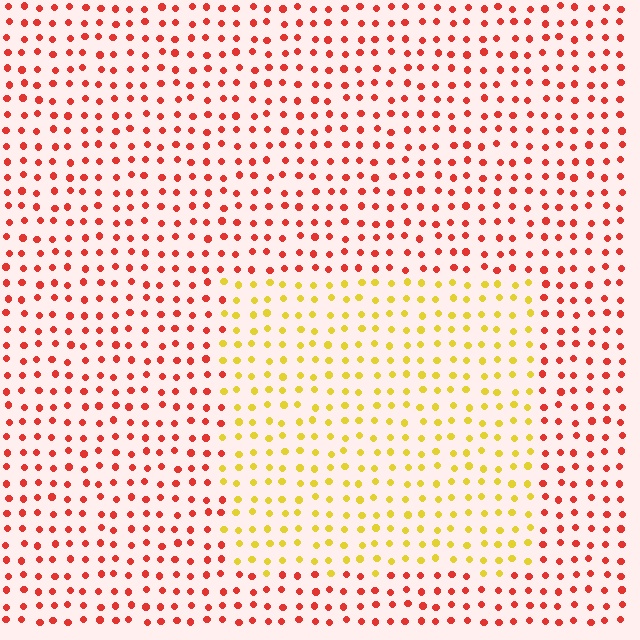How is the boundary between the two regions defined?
The boundary is defined purely by a slight shift in hue (about 53 degrees). Spacing, size, and orientation are identical on both sides.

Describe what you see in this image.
The image is filled with small red elements in a uniform arrangement. A rectangle-shaped region is visible where the elements are tinted to a slightly different hue, forming a subtle color boundary.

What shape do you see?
I see a rectangle.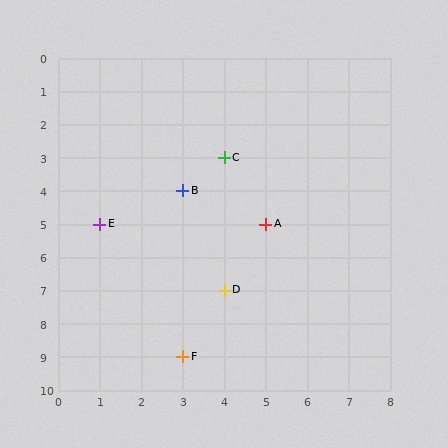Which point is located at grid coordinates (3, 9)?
Point F is at (3, 9).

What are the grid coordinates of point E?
Point E is at grid coordinates (1, 5).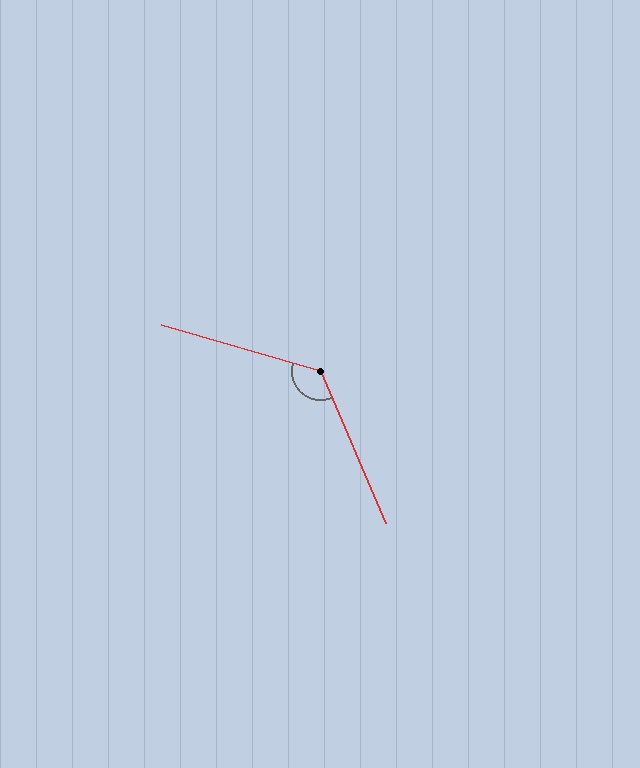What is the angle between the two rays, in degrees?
Approximately 129 degrees.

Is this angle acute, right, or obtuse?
It is obtuse.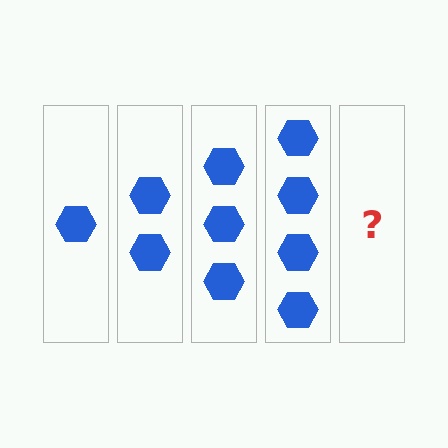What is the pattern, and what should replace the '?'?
The pattern is that each step adds one more hexagon. The '?' should be 5 hexagons.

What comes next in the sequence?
The next element should be 5 hexagons.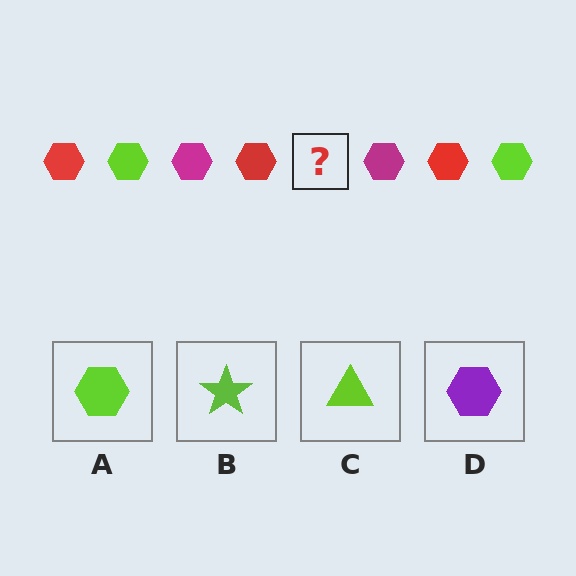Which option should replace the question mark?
Option A.